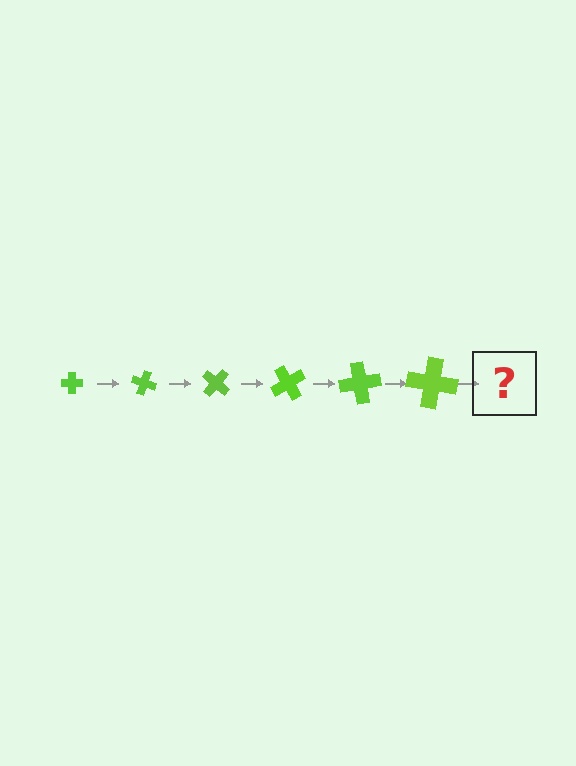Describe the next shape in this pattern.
It should be a cross, larger than the previous one and rotated 120 degrees from the start.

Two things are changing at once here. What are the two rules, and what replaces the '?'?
The two rules are that the cross grows larger each step and it rotates 20 degrees each step. The '?' should be a cross, larger than the previous one and rotated 120 degrees from the start.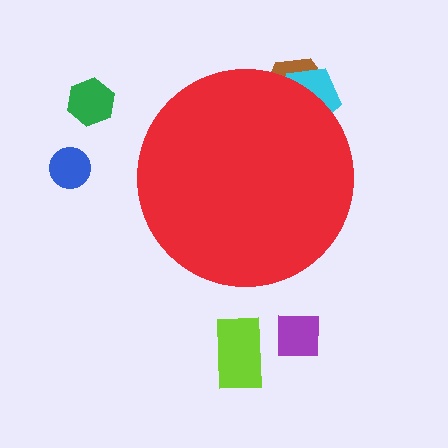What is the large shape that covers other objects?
A red circle.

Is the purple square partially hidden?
No, the purple square is fully visible.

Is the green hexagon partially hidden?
No, the green hexagon is fully visible.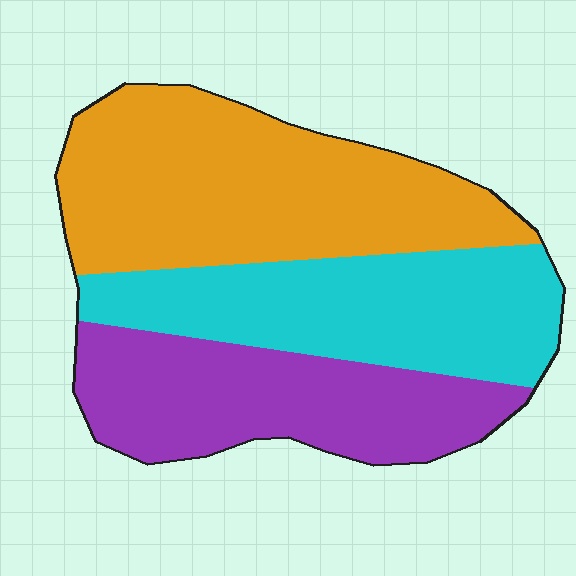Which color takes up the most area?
Orange, at roughly 40%.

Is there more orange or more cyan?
Orange.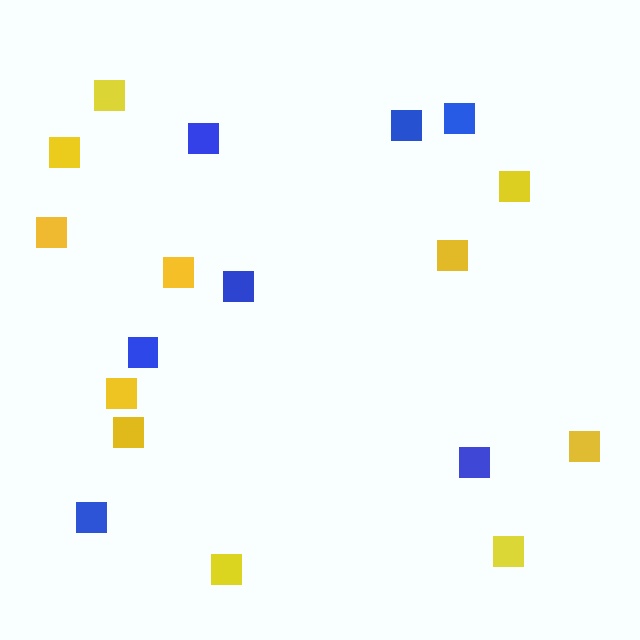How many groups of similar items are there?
There are 2 groups: one group of blue squares (7) and one group of yellow squares (11).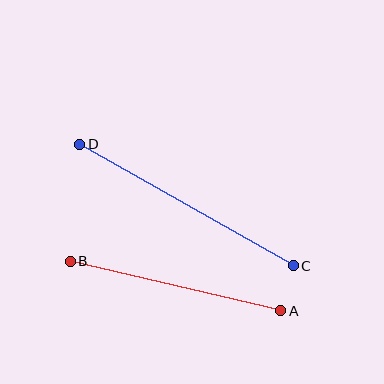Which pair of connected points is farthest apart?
Points C and D are farthest apart.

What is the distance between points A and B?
The distance is approximately 216 pixels.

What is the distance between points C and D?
The distance is approximately 246 pixels.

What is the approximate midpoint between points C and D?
The midpoint is at approximately (187, 205) pixels.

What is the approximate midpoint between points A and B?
The midpoint is at approximately (176, 286) pixels.